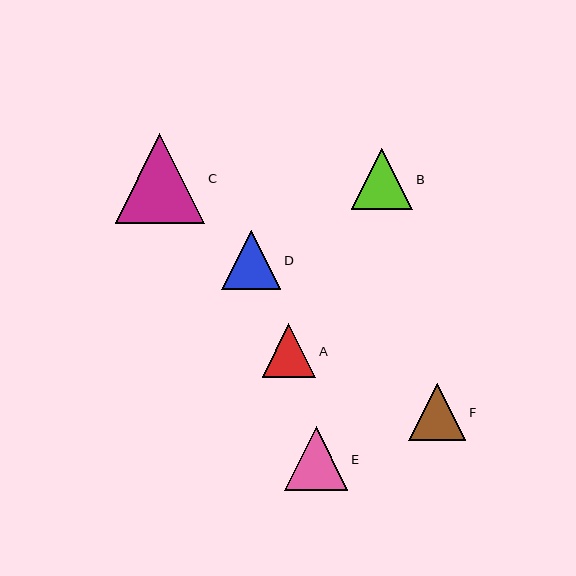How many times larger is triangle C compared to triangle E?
Triangle C is approximately 1.4 times the size of triangle E.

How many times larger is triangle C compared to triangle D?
Triangle C is approximately 1.5 times the size of triangle D.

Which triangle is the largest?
Triangle C is the largest with a size of approximately 89 pixels.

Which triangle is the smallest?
Triangle A is the smallest with a size of approximately 53 pixels.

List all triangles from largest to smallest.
From largest to smallest: C, E, B, D, F, A.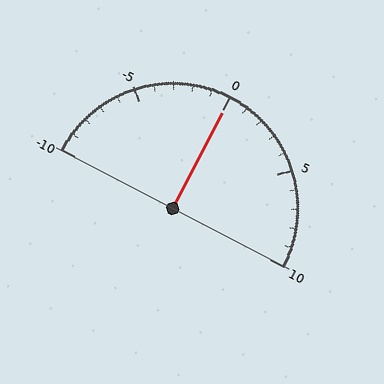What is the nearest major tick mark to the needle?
The nearest major tick mark is 0.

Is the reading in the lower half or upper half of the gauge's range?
The reading is in the upper half of the range (-10 to 10).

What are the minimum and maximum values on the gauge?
The gauge ranges from -10 to 10.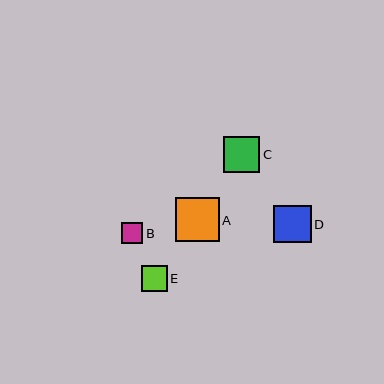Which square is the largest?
Square A is the largest with a size of approximately 44 pixels.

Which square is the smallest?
Square B is the smallest with a size of approximately 22 pixels.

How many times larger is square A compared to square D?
Square A is approximately 1.2 times the size of square D.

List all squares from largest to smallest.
From largest to smallest: A, D, C, E, B.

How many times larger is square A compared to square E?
Square A is approximately 1.7 times the size of square E.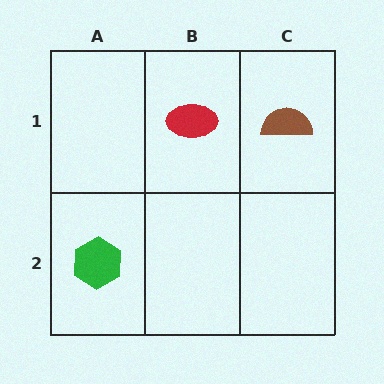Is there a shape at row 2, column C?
No, that cell is empty.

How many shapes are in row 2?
1 shape.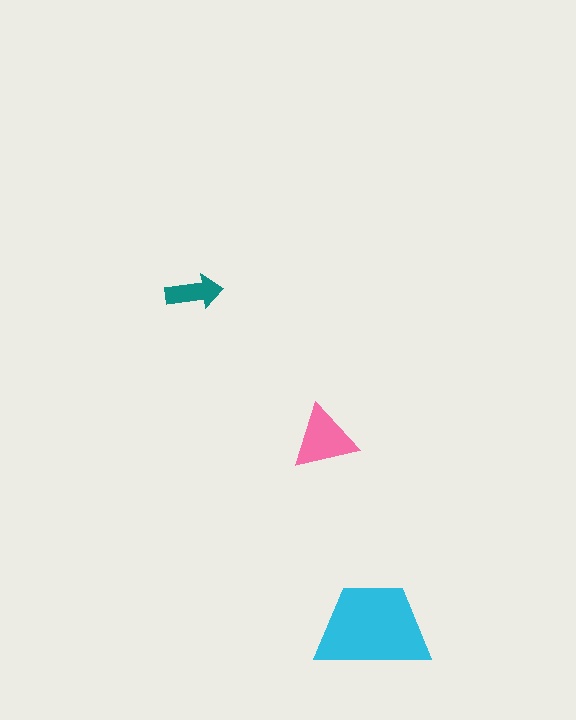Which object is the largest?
The cyan trapezoid.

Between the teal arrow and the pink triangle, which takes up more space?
The pink triangle.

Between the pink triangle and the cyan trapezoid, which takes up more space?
The cyan trapezoid.